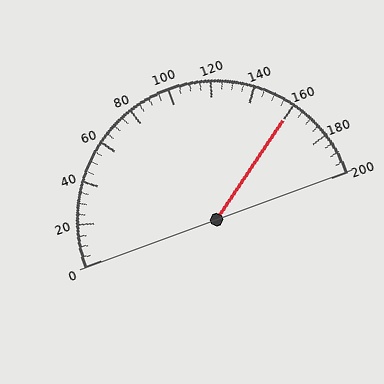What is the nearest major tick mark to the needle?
The nearest major tick mark is 160.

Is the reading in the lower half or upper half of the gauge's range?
The reading is in the upper half of the range (0 to 200).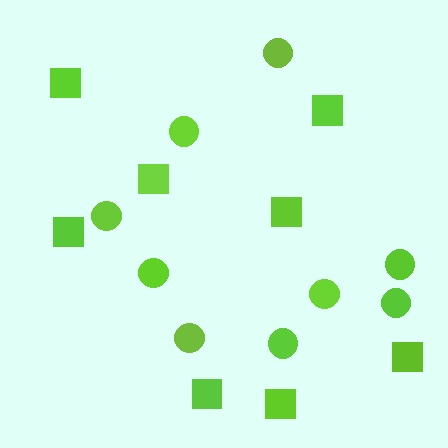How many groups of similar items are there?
There are 2 groups: one group of squares (8) and one group of circles (9).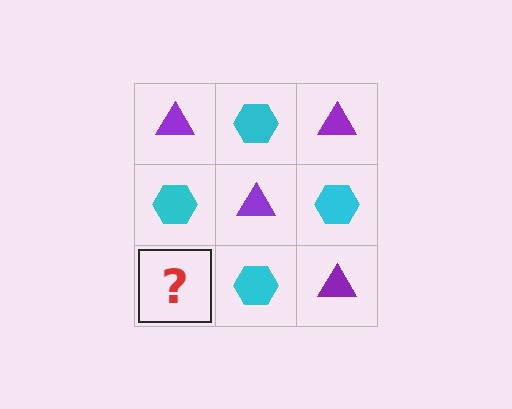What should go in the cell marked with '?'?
The missing cell should contain a purple triangle.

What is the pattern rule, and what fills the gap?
The rule is that it alternates purple triangle and cyan hexagon in a checkerboard pattern. The gap should be filled with a purple triangle.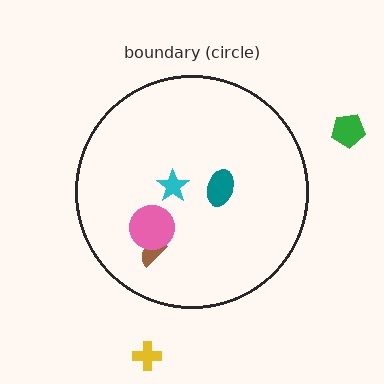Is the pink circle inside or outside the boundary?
Inside.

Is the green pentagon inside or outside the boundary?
Outside.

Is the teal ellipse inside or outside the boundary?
Inside.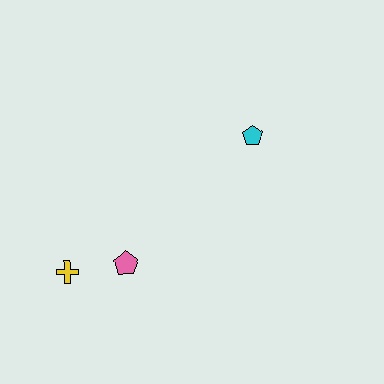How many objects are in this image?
There are 3 objects.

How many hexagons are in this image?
There are no hexagons.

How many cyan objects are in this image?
There is 1 cyan object.